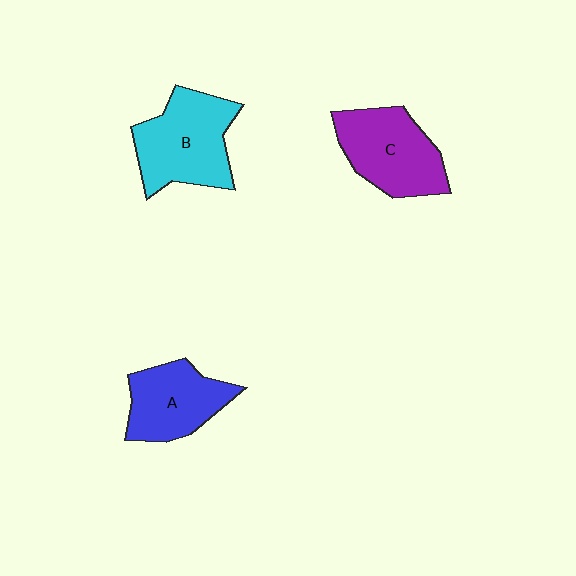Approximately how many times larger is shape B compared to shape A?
Approximately 1.3 times.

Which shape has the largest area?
Shape B (cyan).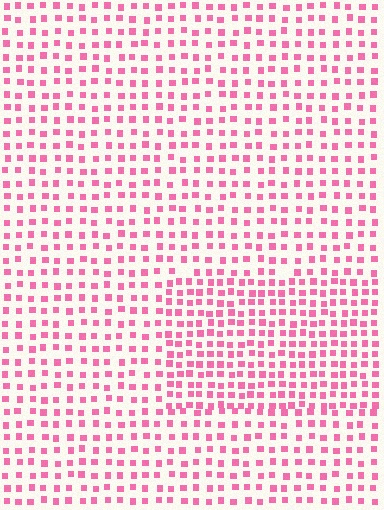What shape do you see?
I see a rectangle.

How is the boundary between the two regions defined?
The boundary is defined by a change in element density (approximately 1.5x ratio). All elements are the same color, size, and shape.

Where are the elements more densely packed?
The elements are more densely packed inside the rectangle boundary.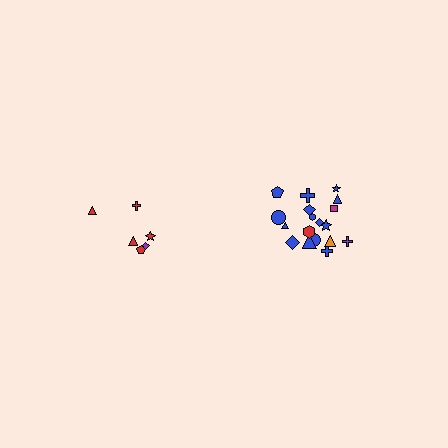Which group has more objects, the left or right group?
The right group.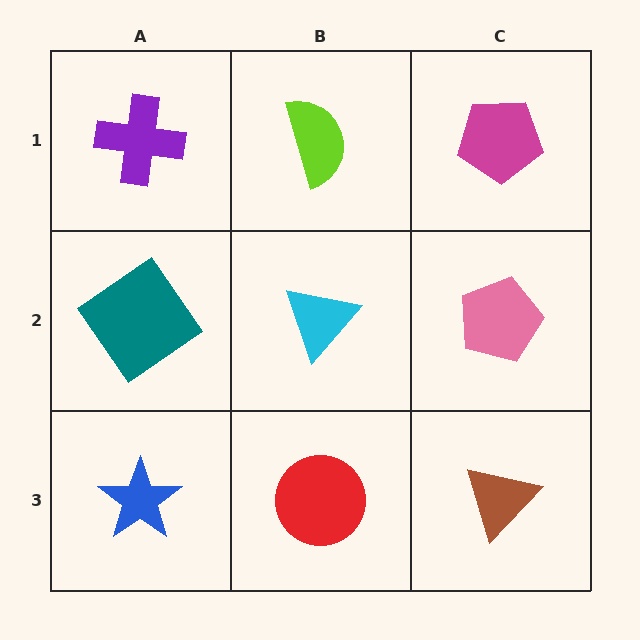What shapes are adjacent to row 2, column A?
A purple cross (row 1, column A), a blue star (row 3, column A), a cyan triangle (row 2, column B).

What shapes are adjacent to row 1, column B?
A cyan triangle (row 2, column B), a purple cross (row 1, column A), a magenta pentagon (row 1, column C).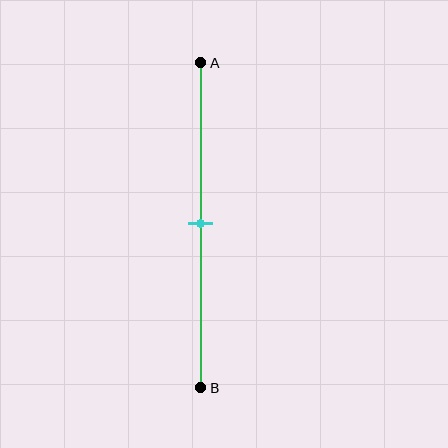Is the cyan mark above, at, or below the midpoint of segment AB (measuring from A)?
The cyan mark is approximately at the midpoint of segment AB.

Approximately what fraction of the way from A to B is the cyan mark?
The cyan mark is approximately 50% of the way from A to B.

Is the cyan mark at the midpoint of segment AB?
Yes, the mark is approximately at the midpoint.